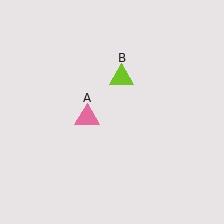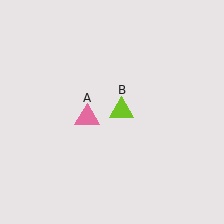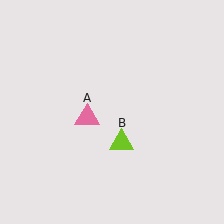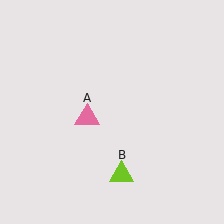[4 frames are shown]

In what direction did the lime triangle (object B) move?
The lime triangle (object B) moved down.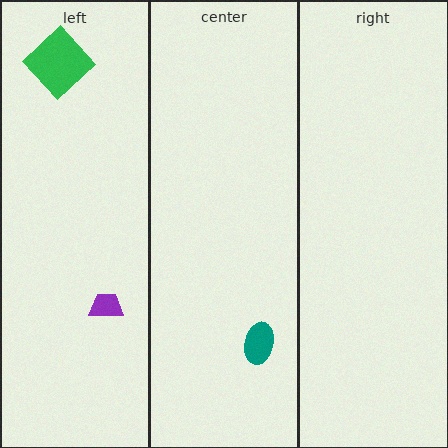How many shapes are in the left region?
2.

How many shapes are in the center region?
1.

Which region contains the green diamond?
The left region.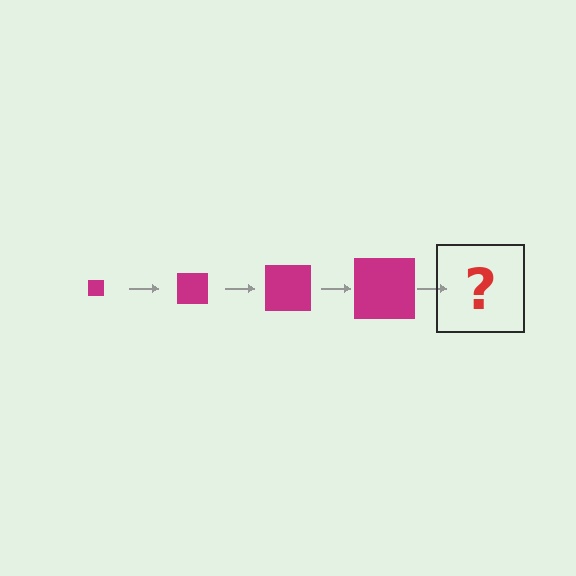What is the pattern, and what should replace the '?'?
The pattern is that the square gets progressively larger each step. The '?' should be a magenta square, larger than the previous one.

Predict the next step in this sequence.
The next step is a magenta square, larger than the previous one.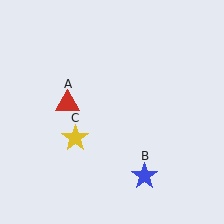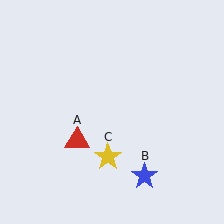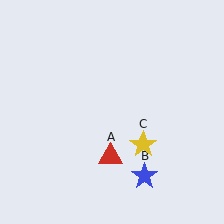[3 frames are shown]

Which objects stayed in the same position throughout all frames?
Blue star (object B) remained stationary.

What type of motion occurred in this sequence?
The red triangle (object A), yellow star (object C) rotated counterclockwise around the center of the scene.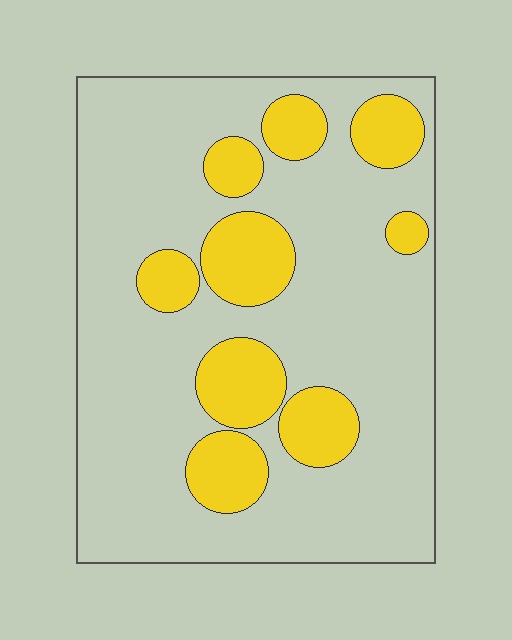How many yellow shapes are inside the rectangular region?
9.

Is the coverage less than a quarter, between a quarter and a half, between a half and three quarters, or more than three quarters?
Less than a quarter.